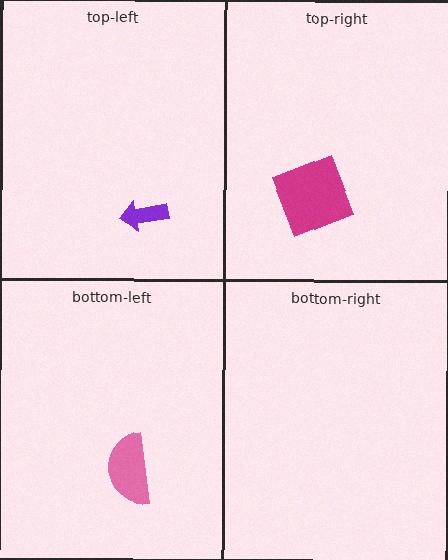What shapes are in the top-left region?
The purple arrow.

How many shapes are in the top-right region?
1.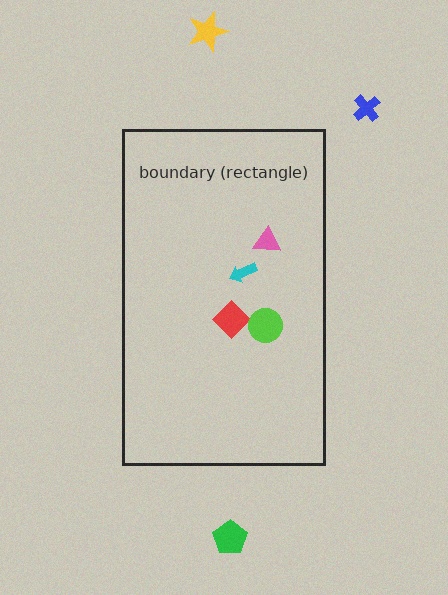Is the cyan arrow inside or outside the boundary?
Inside.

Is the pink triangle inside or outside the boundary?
Inside.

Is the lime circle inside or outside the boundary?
Inside.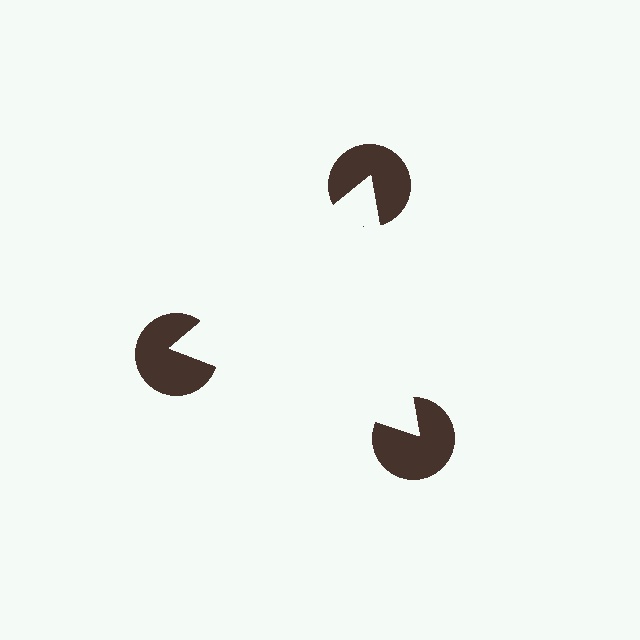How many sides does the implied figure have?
3 sides.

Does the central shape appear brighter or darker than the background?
It typically appears slightly brighter than the background, even though no actual brightness change is drawn.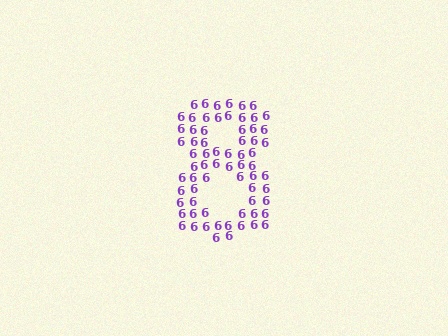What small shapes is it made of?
It is made of small digit 6's.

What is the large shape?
The large shape is the digit 8.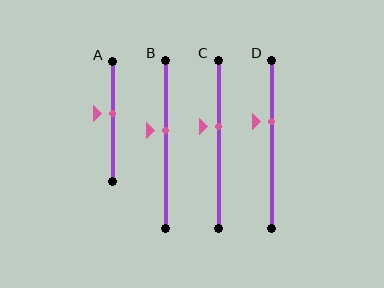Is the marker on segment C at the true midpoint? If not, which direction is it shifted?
No, the marker on segment C is shifted upward by about 11% of the segment length.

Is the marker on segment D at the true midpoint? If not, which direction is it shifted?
No, the marker on segment D is shifted upward by about 13% of the segment length.